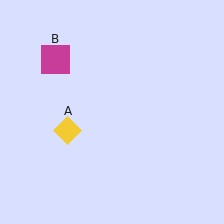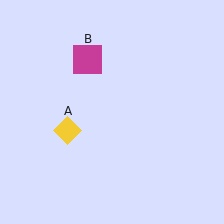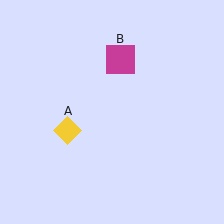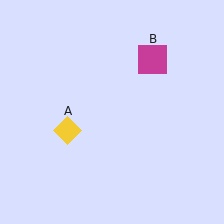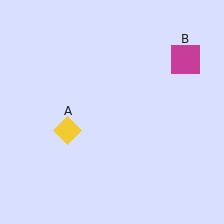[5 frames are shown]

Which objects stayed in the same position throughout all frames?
Yellow diamond (object A) remained stationary.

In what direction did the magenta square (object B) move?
The magenta square (object B) moved right.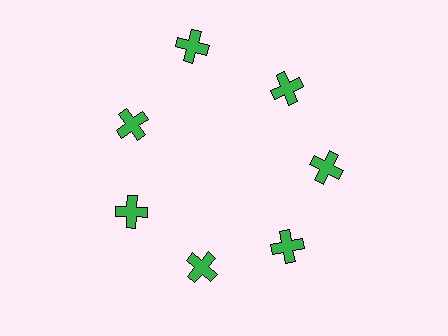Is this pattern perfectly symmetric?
No. The 7 green crosses are arranged in a ring, but one element near the 12 o'clock position is pushed outward from the center, breaking the 7-fold rotational symmetry.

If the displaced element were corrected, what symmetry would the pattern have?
It would have 7-fold rotational symmetry — the pattern would map onto itself every 51 degrees.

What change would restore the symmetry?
The symmetry would be restored by moving it inward, back onto the ring so that all 7 crosses sit at equal angles and equal distance from the center.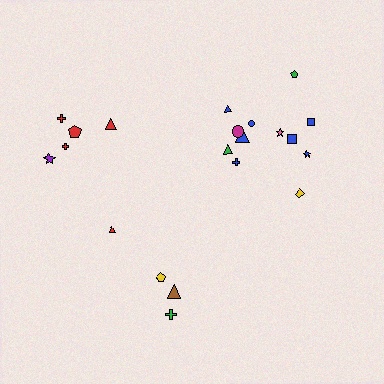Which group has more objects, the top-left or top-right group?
The top-right group.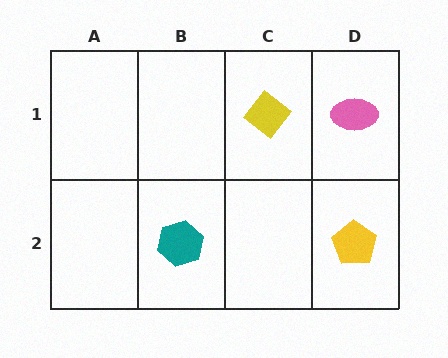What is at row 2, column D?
A yellow pentagon.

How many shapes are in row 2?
2 shapes.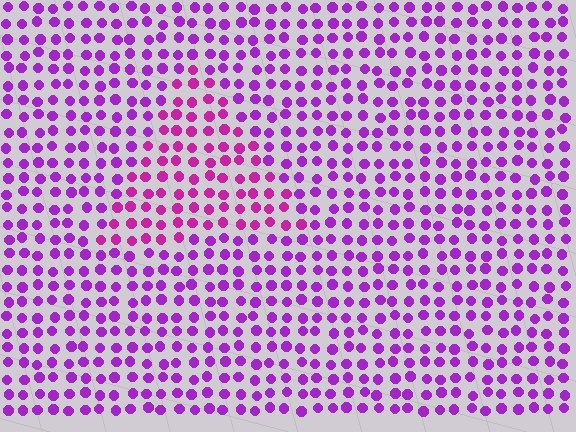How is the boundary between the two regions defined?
The boundary is defined purely by a slight shift in hue (about 26 degrees). Spacing, size, and orientation are identical on both sides.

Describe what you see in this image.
The image is filled with small purple elements in a uniform arrangement. A triangle-shaped region is visible where the elements are tinted to a slightly different hue, forming a subtle color boundary.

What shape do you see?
I see a triangle.